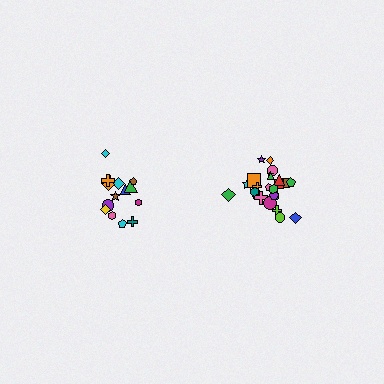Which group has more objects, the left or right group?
The right group.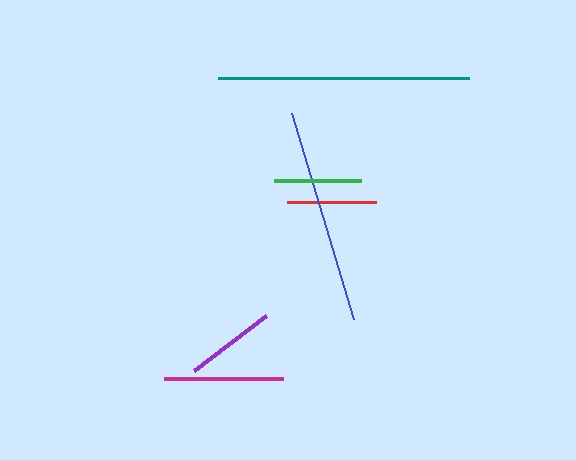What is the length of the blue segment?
The blue segment is approximately 215 pixels long.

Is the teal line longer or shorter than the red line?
The teal line is longer than the red line.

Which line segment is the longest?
The teal line is the longest at approximately 251 pixels.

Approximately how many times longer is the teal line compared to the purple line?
The teal line is approximately 2.8 times the length of the purple line.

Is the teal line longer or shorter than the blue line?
The teal line is longer than the blue line.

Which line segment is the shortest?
The green line is the shortest at approximately 87 pixels.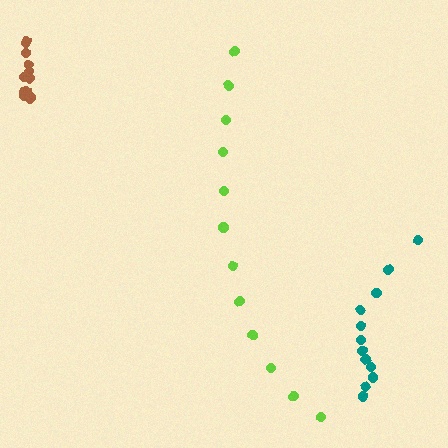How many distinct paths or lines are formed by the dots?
There are 3 distinct paths.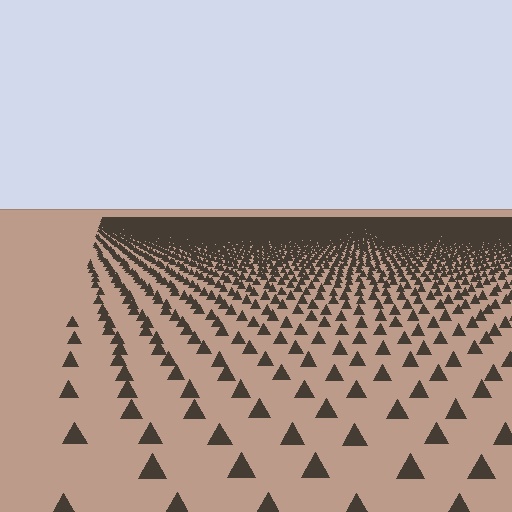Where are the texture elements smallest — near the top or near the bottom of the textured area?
Near the top.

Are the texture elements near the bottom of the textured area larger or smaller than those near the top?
Larger. Near the bottom, elements are closer to the viewer and appear at a bigger on-screen size.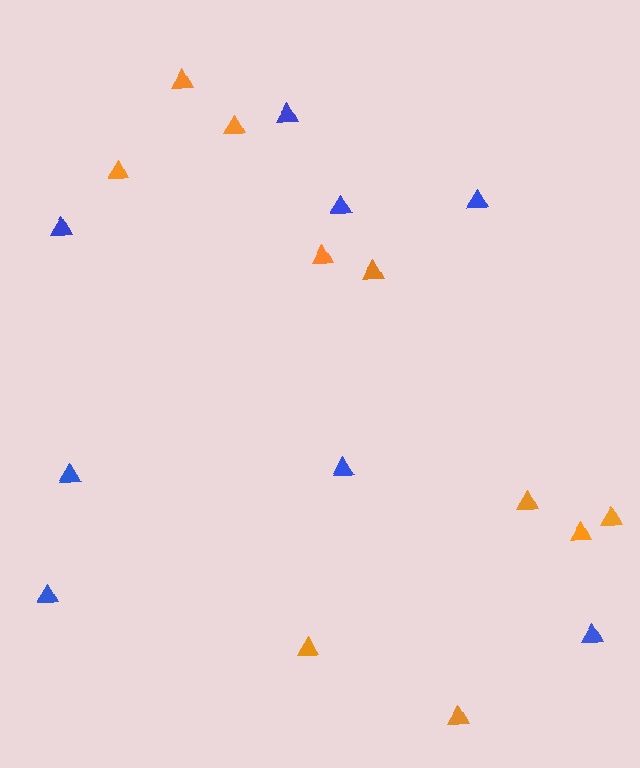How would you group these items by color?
There are 2 groups: one group of orange triangles (10) and one group of blue triangles (8).